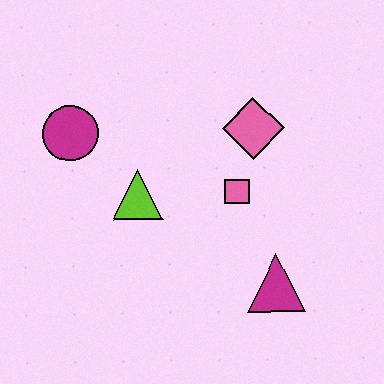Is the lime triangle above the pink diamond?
No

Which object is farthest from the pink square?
The magenta circle is farthest from the pink square.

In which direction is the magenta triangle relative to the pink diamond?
The magenta triangle is below the pink diamond.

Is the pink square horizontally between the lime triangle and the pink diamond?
Yes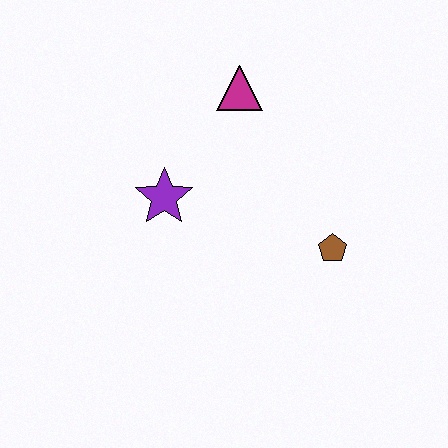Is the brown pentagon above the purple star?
No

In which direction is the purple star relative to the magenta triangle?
The purple star is below the magenta triangle.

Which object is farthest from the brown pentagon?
The magenta triangle is farthest from the brown pentagon.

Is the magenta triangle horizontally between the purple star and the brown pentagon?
Yes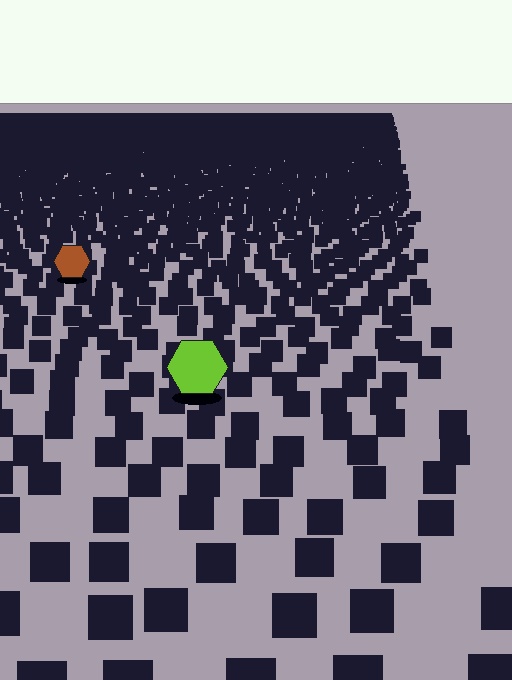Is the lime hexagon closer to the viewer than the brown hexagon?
Yes. The lime hexagon is closer — you can tell from the texture gradient: the ground texture is coarser near it.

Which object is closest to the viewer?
The lime hexagon is closest. The texture marks near it are larger and more spread out.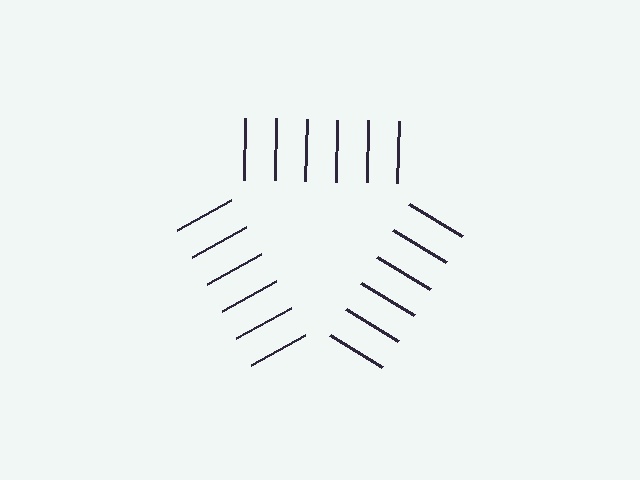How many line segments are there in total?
18 — 6 along each of the 3 edges.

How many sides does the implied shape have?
3 sides — the line-ends trace a triangle.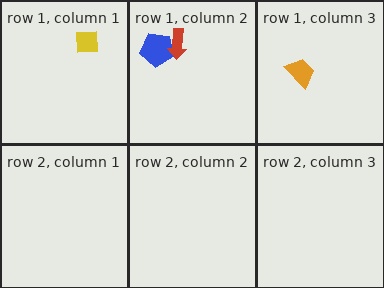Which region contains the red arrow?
The row 1, column 2 region.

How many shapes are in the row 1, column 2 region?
2.